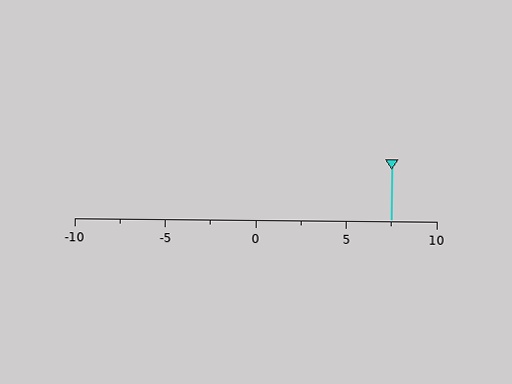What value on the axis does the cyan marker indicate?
The marker indicates approximately 7.5.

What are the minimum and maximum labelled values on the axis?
The axis runs from -10 to 10.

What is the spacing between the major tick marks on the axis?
The major ticks are spaced 5 apart.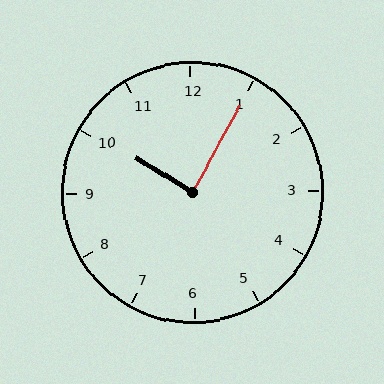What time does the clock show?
10:05.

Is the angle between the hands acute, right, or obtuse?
It is right.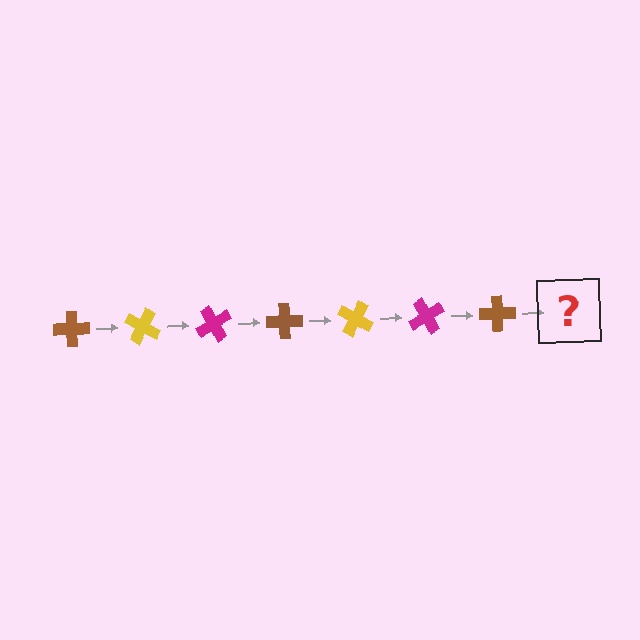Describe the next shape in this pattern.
It should be a yellow cross, rotated 210 degrees from the start.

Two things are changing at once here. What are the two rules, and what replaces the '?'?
The two rules are that it rotates 30 degrees each step and the color cycles through brown, yellow, and magenta. The '?' should be a yellow cross, rotated 210 degrees from the start.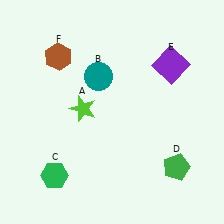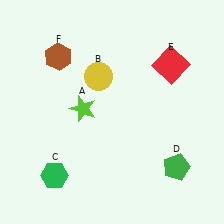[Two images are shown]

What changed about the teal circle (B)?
In Image 1, B is teal. In Image 2, it changed to yellow.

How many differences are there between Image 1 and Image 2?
There are 2 differences between the two images.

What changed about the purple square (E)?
In Image 1, E is purple. In Image 2, it changed to red.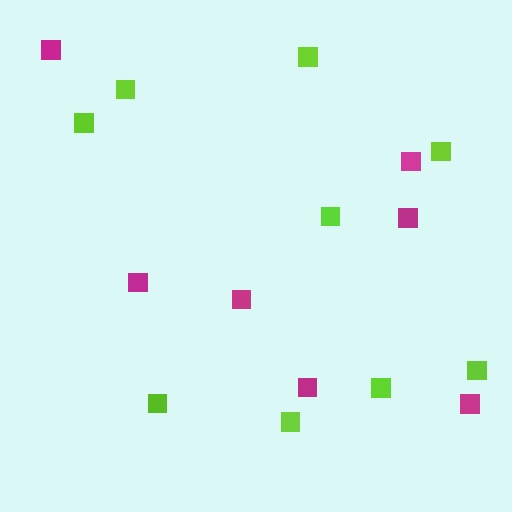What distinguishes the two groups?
There are 2 groups: one group of lime squares (9) and one group of magenta squares (7).